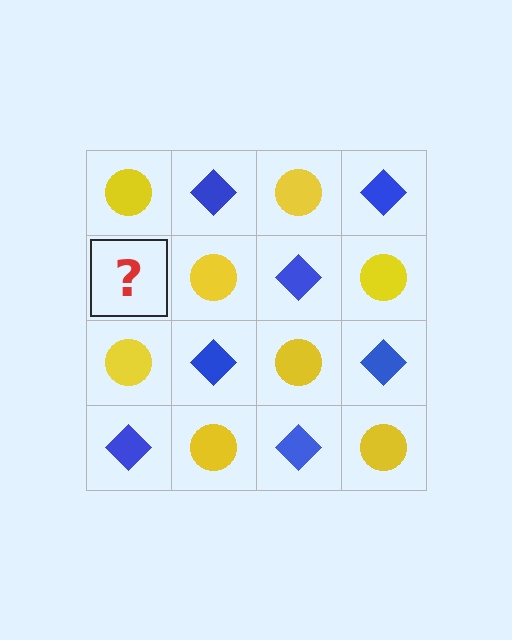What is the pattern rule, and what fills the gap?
The rule is that it alternates yellow circle and blue diamond in a checkerboard pattern. The gap should be filled with a blue diamond.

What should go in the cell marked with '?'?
The missing cell should contain a blue diamond.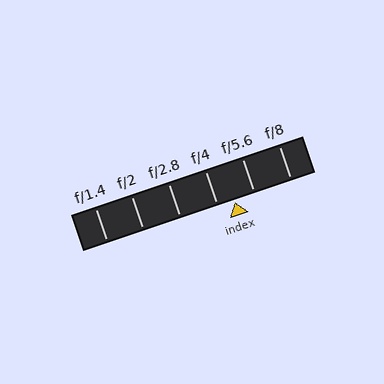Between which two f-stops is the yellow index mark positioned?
The index mark is between f/4 and f/5.6.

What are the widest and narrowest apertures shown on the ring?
The widest aperture shown is f/1.4 and the narrowest is f/8.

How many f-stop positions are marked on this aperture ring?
There are 6 f-stop positions marked.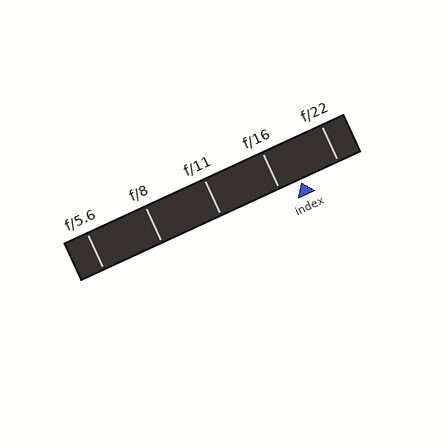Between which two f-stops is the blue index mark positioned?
The index mark is between f/16 and f/22.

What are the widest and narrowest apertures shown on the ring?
The widest aperture shown is f/5.6 and the narrowest is f/22.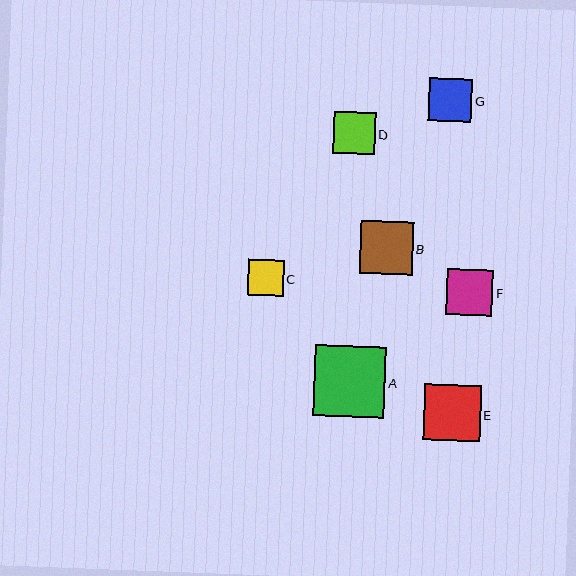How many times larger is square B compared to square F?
Square B is approximately 1.1 times the size of square F.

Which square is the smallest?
Square C is the smallest with a size of approximately 36 pixels.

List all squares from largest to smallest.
From largest to smallest: A, E, B, F, G, D, C.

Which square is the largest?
Square A is the largest with a size of approximately 72 pixels.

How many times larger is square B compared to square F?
Square B is approximately 1.1 times the size of square F.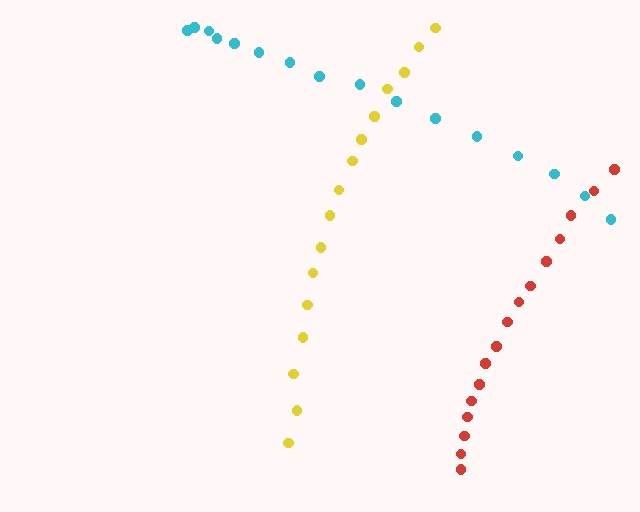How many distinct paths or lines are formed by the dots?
There are 3 distinct paths.